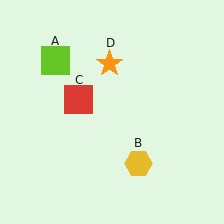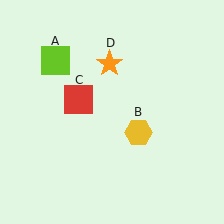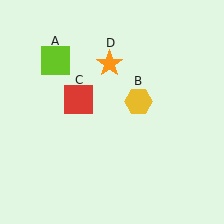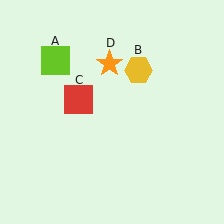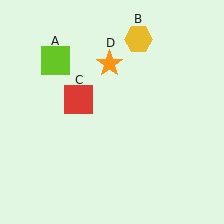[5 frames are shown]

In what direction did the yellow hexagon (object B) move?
The yellow hexagon (object B) moved up.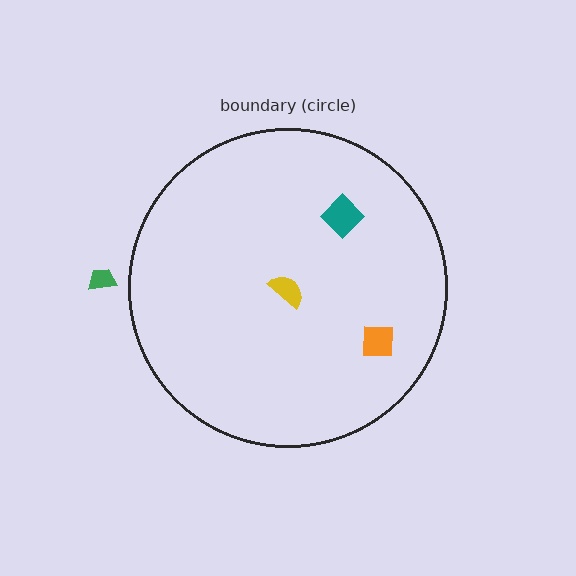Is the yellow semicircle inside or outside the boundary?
Inside.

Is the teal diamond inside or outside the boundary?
Inside.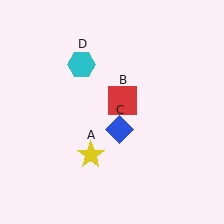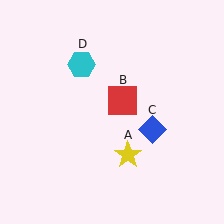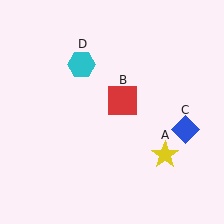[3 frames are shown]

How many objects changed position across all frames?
2 objects changed position: yellow star (object A), blue diamond (object C).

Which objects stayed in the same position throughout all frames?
Red square (object B) and cyan hexagon (object D) remained stationary.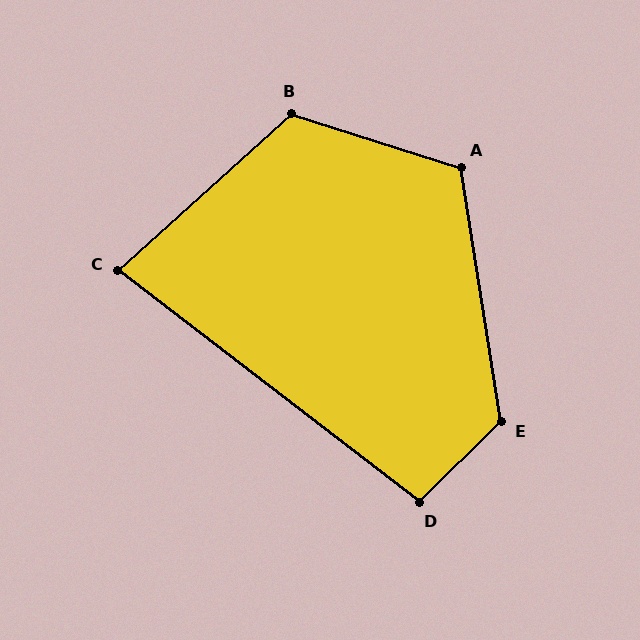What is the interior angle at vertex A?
Approximately 117 degrees (obtuse).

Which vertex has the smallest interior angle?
C, at approximately 80 degrees.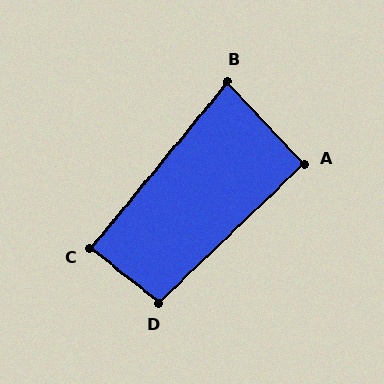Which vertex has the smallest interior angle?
B, at approximately 83 degrees.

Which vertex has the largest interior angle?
D, at approximately 97 degrees.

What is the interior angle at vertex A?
Approximately 91 degrees (approximately right).